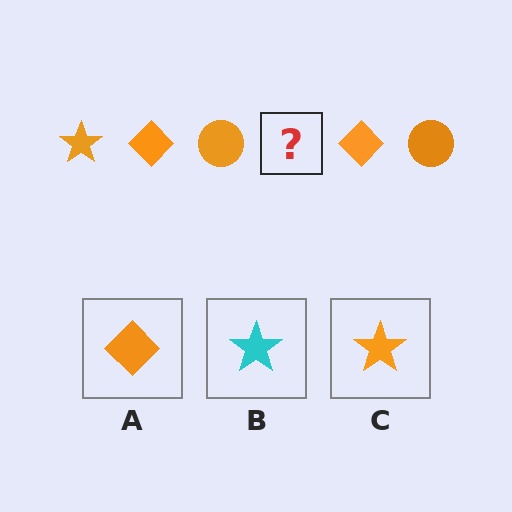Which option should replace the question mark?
Option C.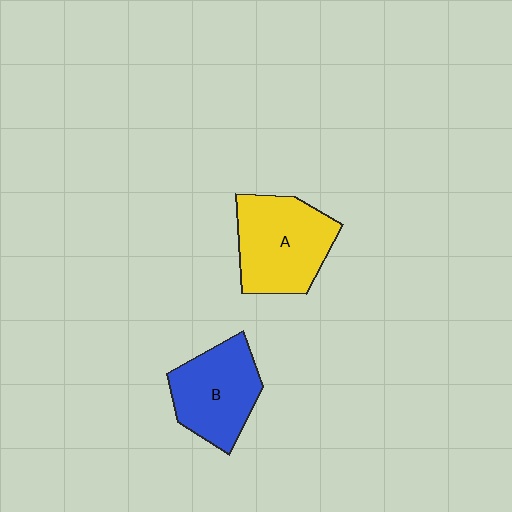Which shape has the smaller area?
Shape B (blue).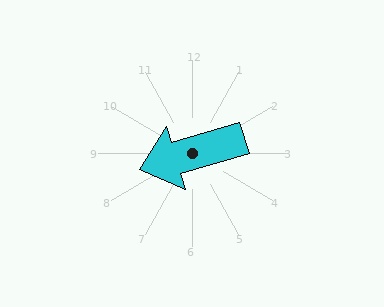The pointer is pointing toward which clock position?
Roughly 8 o'clock.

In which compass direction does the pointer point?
West.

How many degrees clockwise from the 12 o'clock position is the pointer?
Approximately 253 degrees.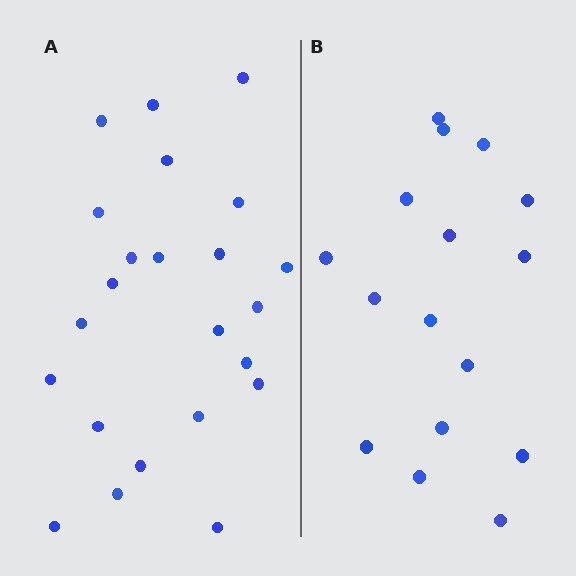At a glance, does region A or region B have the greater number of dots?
Region A (the left region) has more dots.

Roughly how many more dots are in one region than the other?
Region A has roughly 8 or so more dots than region B.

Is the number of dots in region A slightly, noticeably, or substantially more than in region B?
Region A has noticeably more, but not dramatically so. The ratio is roughly 1.4 to 1.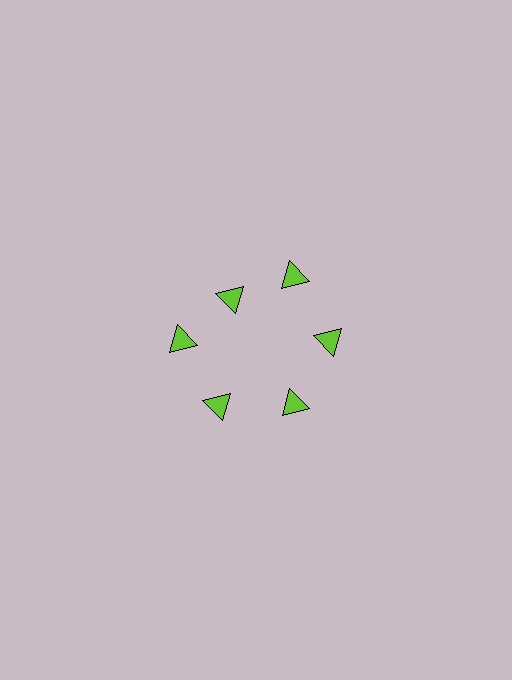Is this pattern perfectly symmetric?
No. The 6 lime triangles are arranged in a ring, but one element near the 11 o'clock position is pulled inward toward the center, breaking the 6-fold rotational symmetry.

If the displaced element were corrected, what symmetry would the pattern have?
It would have 6-fold rotational symmetry — the pattern would map onto itself every 60 degrees.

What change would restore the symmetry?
The symmetry would be restored by moving it outward, back onto the ring so that all 6 triangles sit at equal angles and equal distance from the center.